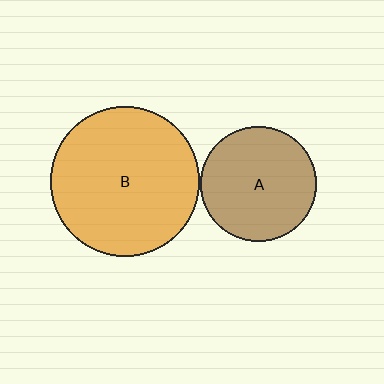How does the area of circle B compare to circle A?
Approximately 1.7 times.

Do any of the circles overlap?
No, none of the circles overlap.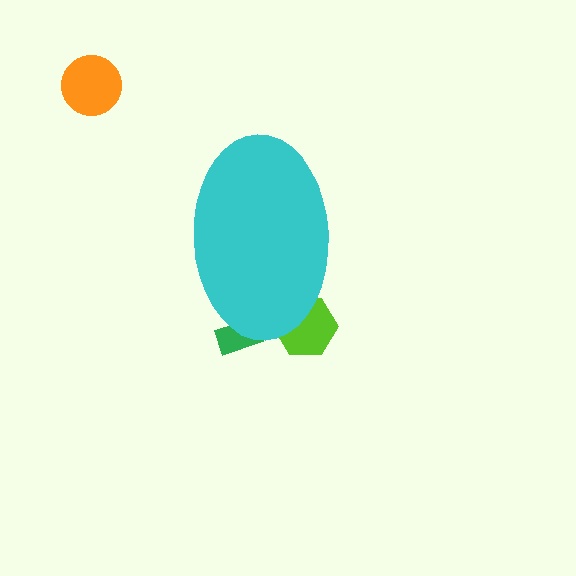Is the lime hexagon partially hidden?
Yes, the lime hexagon is partially hidden behind the cyan ellipse.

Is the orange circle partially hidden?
No, the orange circle is fully visible.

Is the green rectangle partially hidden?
Yes, the green rectangle is partially hidden behind the cyan ellipse.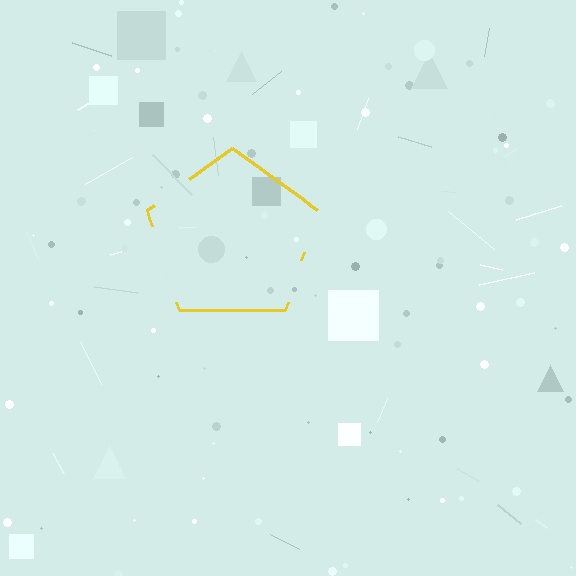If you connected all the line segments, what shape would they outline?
They would outline a pentagon.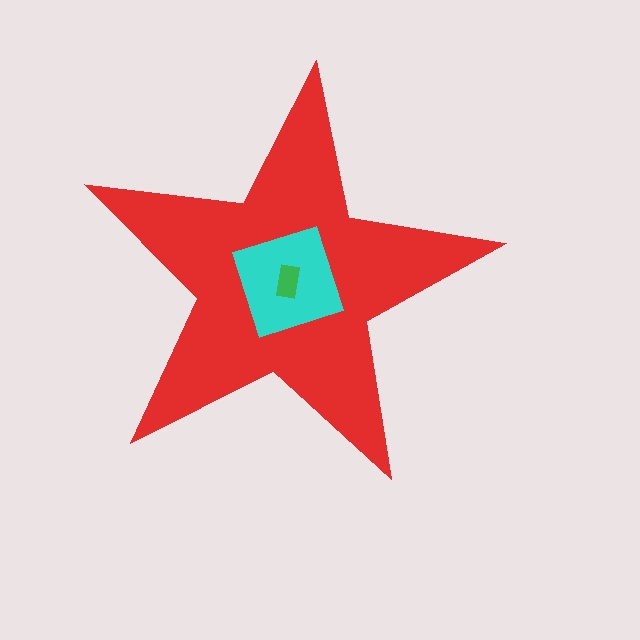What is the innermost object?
The green rectangle.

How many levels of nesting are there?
3.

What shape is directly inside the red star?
The cyan diamond.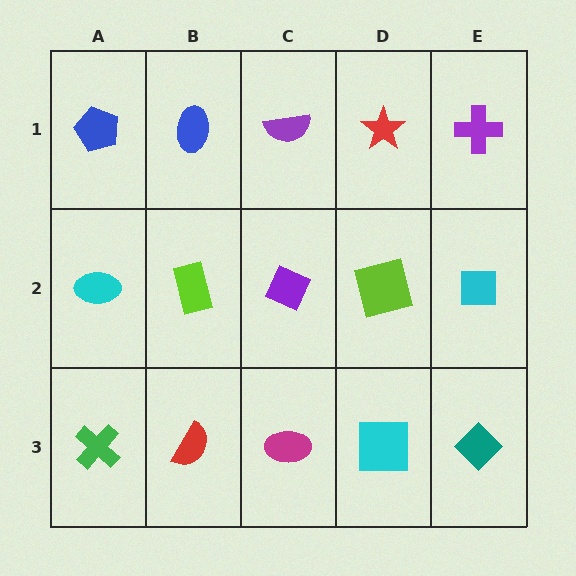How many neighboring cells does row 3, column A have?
2.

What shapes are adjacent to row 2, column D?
A red star (row 1, column D), a cyan square (row 3, column D), a purple diamond (row 2, column C), a cyan square (row 2, column E).